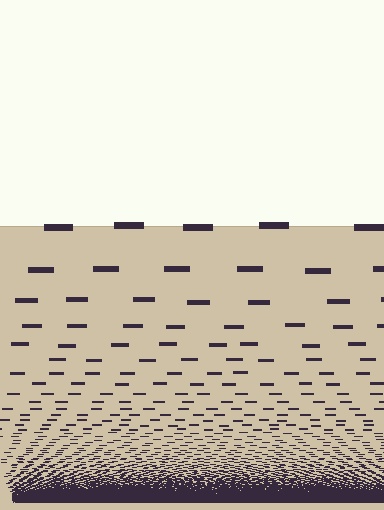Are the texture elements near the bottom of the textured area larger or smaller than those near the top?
Smaller. The gradient is inverted — elements near the bottom are smaller and denser.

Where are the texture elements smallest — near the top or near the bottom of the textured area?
Near the bottom.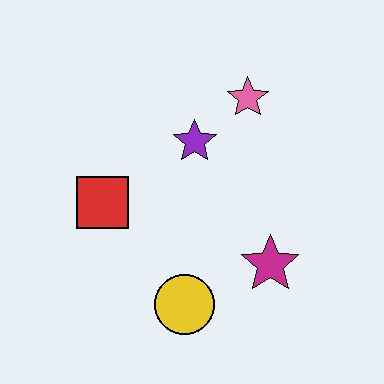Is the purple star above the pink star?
No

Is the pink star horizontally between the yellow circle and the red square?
No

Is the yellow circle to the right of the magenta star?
No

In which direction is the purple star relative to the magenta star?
The purple star is above the magenta star.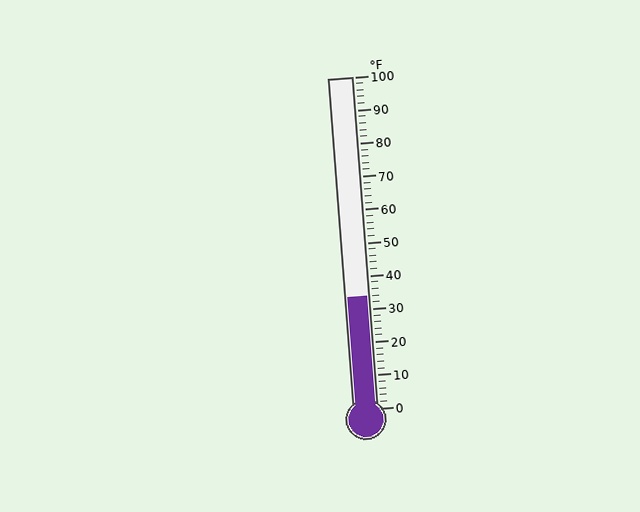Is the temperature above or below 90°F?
The temperature is below 90°F.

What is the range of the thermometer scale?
The thermometer scale ranges from 0°F to 100°F.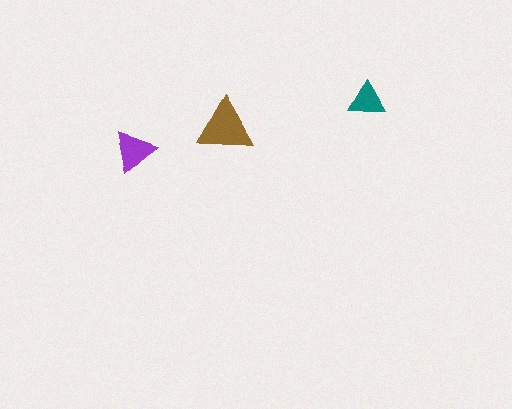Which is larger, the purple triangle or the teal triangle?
The purple one.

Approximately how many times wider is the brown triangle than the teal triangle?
About 1.5 times wider.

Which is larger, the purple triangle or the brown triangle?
The brown one.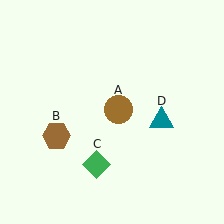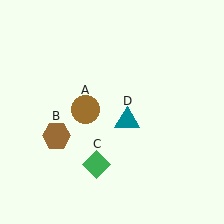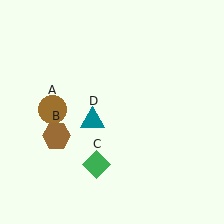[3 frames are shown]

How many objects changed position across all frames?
2 objects changed position: brown circle (object A), teal triangle (object D).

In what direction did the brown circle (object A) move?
The brown circle (object A) moved left.